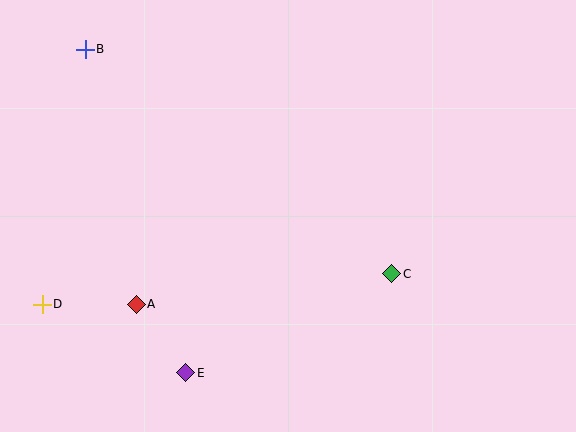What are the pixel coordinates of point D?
Point D is at (42, 304).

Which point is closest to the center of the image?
Point C at (392, 274) is closest to the center.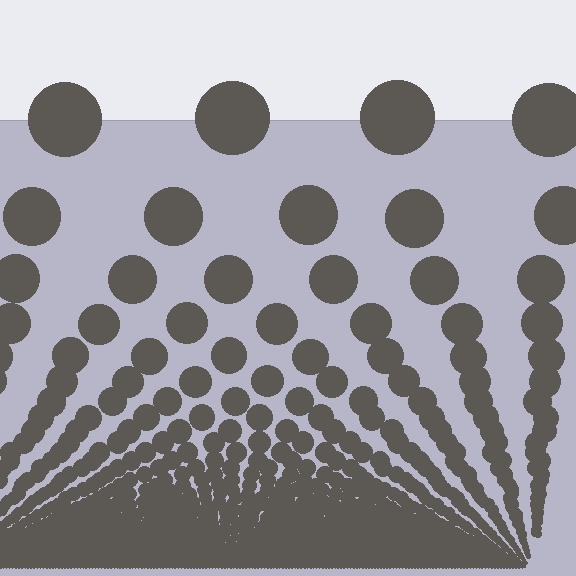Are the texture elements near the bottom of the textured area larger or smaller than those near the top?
Smaller. The gradient is inverted — elements near the bottom are smaller and denser.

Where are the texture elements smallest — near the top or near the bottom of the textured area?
Near the bottom.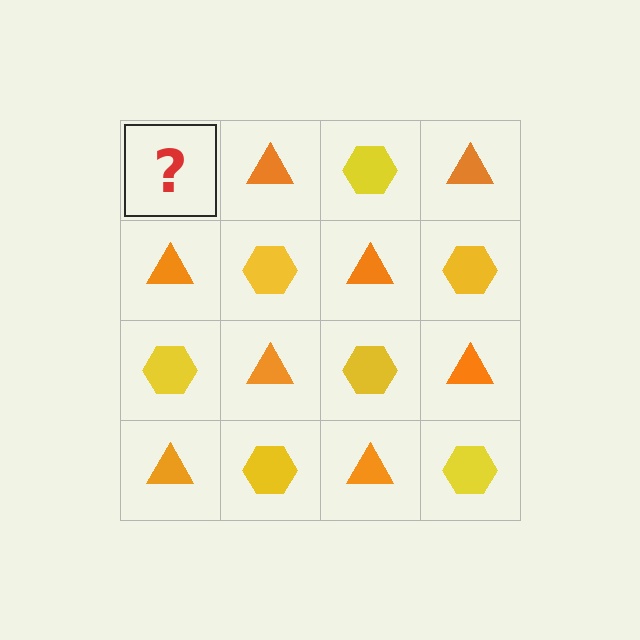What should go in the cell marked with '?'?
The missing cell should contain a yellow hexagon.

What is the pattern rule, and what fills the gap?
The rule is that it alternates yellow hexagon and orange triangle in a checkerboard pattern. The gap should be filled with a yellow hexagon.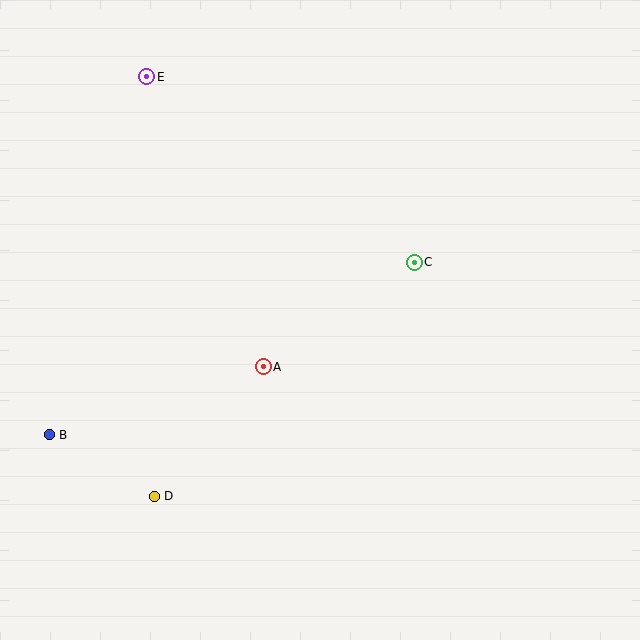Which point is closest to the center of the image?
Point A at (263, 367) is closest to the center.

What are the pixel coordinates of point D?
Point D is at (154, 496).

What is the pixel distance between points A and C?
The distance between A and C is 184 pixels.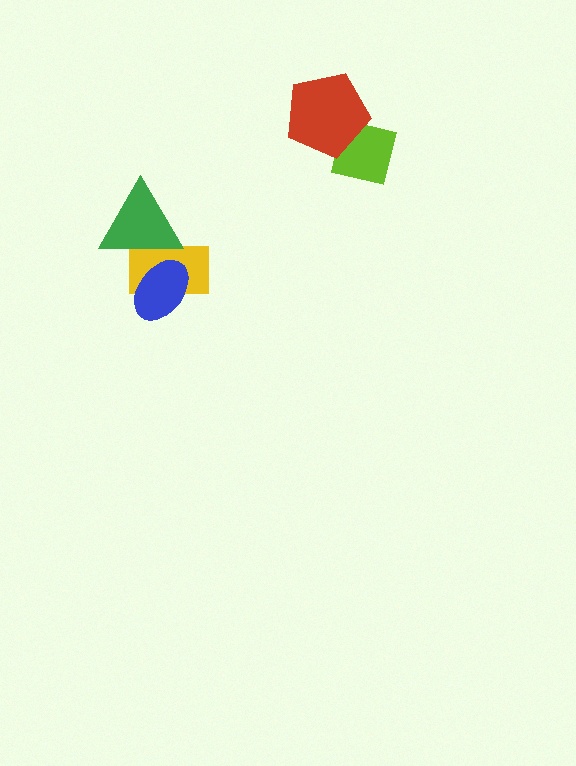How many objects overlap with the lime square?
1 object overlaps with the lime square.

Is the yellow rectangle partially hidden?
Yes, it is partially covered by another shape.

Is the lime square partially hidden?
Yes, it is partially covered by another shape.